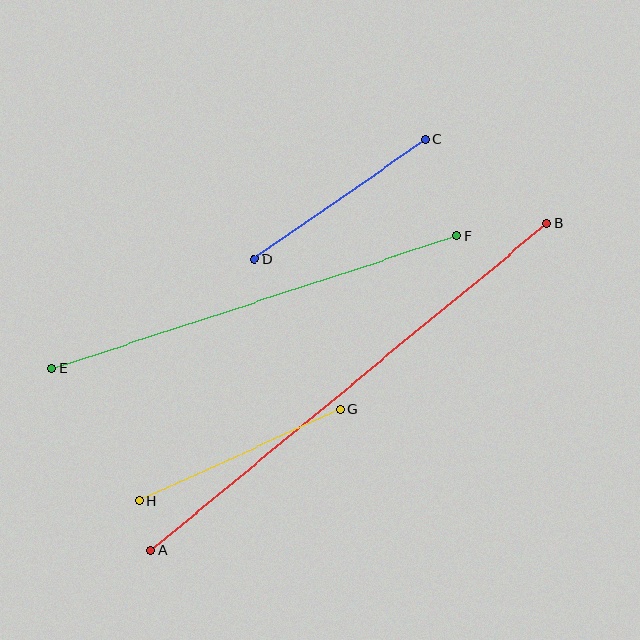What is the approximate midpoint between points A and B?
The midpoint is at approximately (349, 387) pixels.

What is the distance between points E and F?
The distance is approximately 426 pixels.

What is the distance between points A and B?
The distance is approximately 514 pixels.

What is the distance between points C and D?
The distance is approximately 209 pixels.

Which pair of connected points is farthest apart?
Points A and B are farthest apart.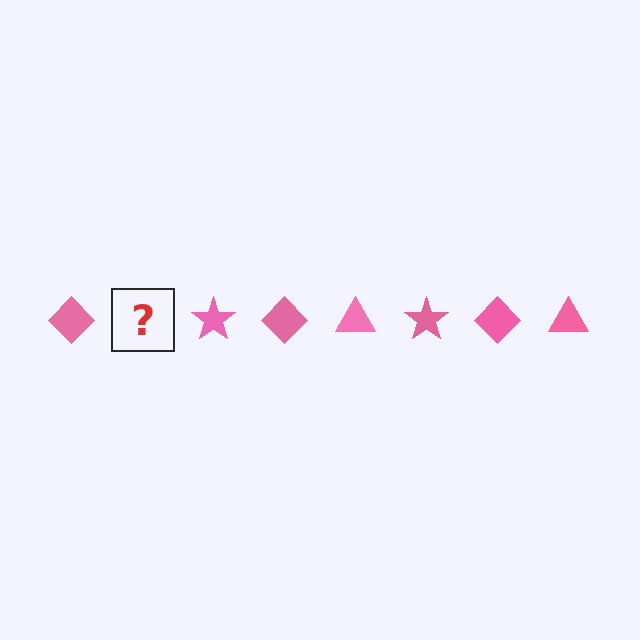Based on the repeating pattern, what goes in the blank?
The blank should be a pink triangle.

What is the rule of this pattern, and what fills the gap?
The rule is that the pattern cycles through diamond, triangle, star shapes in pink. The gap should be filled with a pink triangle.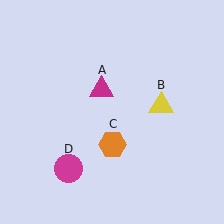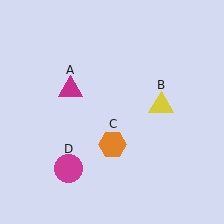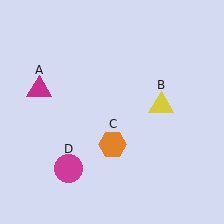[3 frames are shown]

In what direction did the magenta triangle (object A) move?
The magenta triangle (object A) moved left.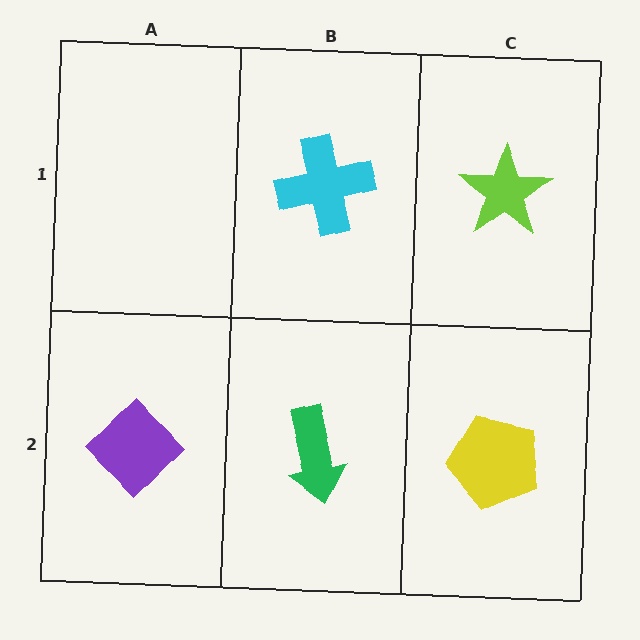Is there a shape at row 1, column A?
No, that cell is empty.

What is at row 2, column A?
A purple diamond.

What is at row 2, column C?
A yellow pentagon.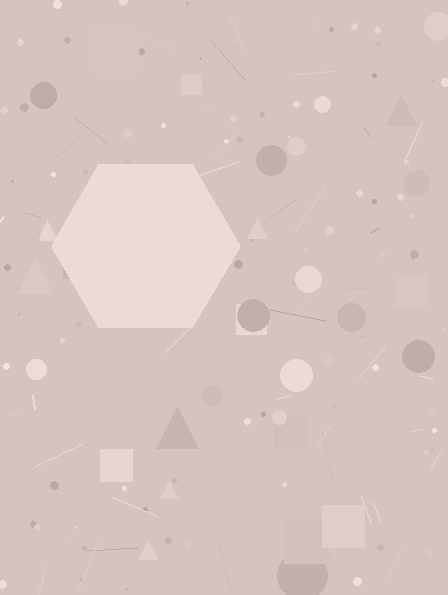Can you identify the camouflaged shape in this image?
The camouflaged shape is a hexagon.